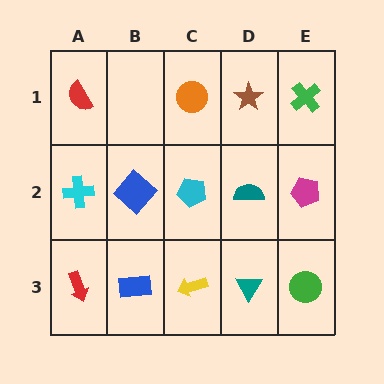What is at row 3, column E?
A green circle.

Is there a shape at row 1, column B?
No, that cell is empty.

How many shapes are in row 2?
5 shapes.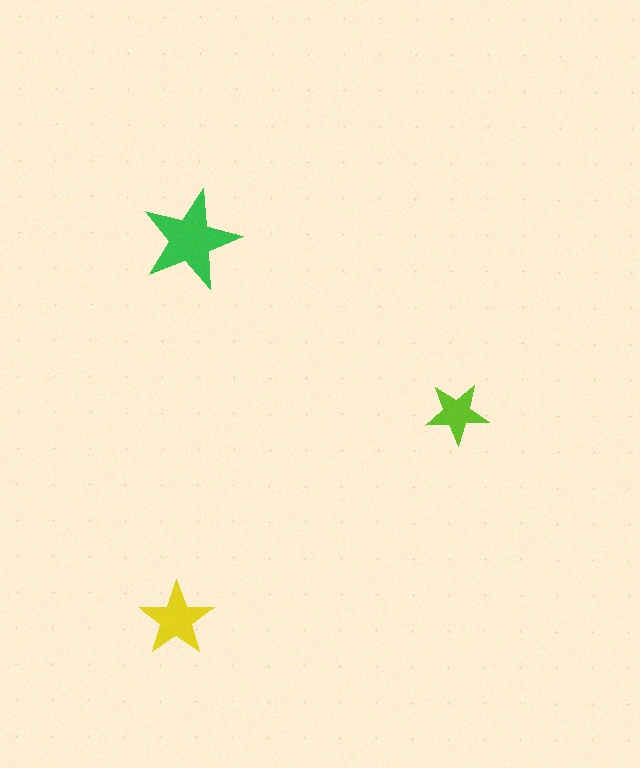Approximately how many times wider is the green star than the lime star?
About 1.5 times wider.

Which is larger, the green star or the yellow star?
The green one.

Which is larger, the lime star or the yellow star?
The yellow one.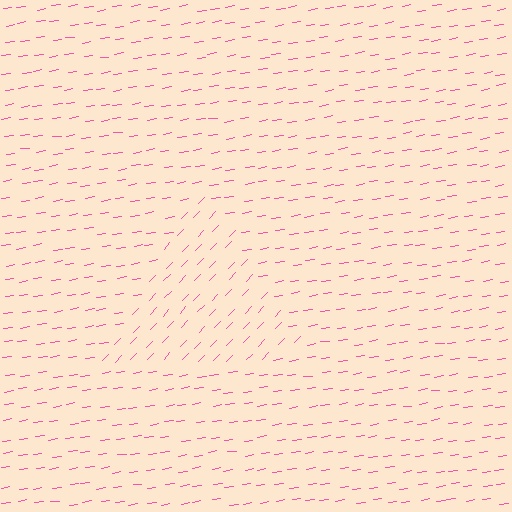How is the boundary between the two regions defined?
The boundary is defined purely by a change in line orientation (approximately 38 degrees difference). All lines are the same color and thickness.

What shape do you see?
I see a triangle.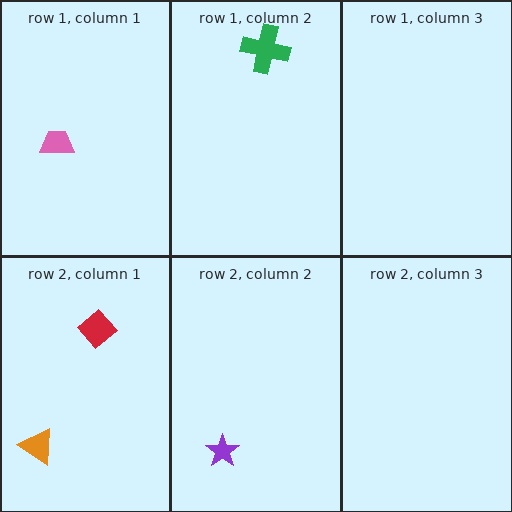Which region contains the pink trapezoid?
The row 1, column 1 region.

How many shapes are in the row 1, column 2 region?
1.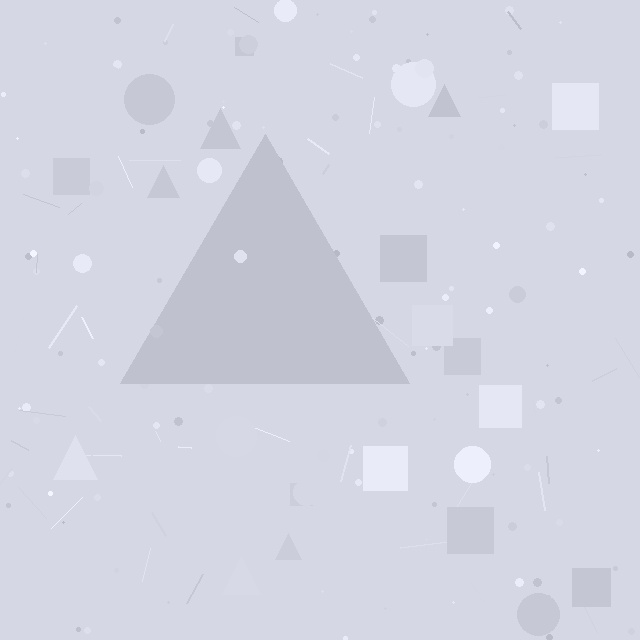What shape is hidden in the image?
A triangle is hidden in the image.